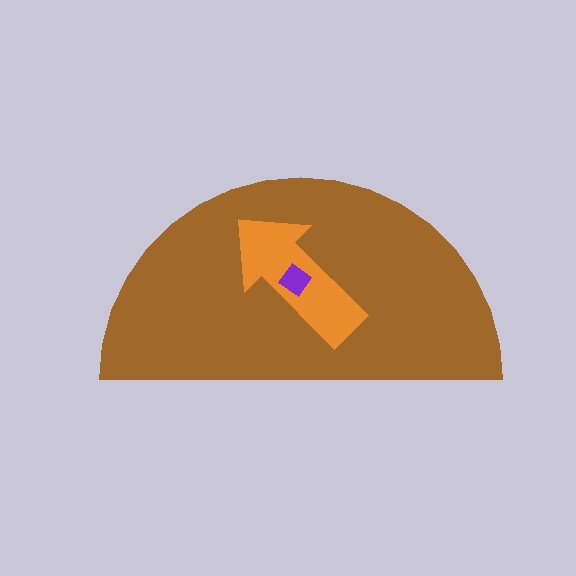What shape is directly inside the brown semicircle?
The orange arrow.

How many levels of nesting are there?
3.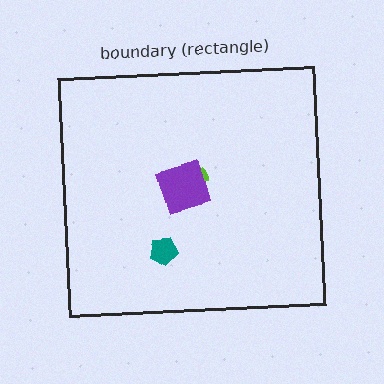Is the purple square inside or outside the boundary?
Inside.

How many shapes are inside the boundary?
3 inside, 0 outside.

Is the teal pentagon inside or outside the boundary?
Inside.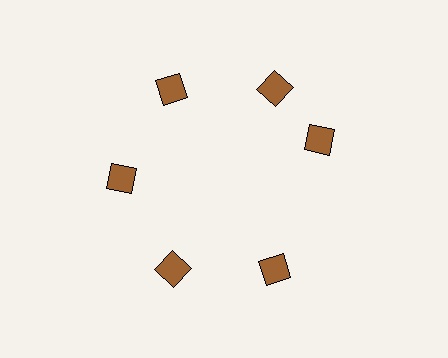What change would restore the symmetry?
The symmetry would be restored by rotating it back into even spacing with its neighbors so that all 6 diamonds sit at equal angles and equal distance from the center.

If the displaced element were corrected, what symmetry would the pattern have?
It would have 6-fold rotational symmetry — the pattern would map onto itself every 60 degrees.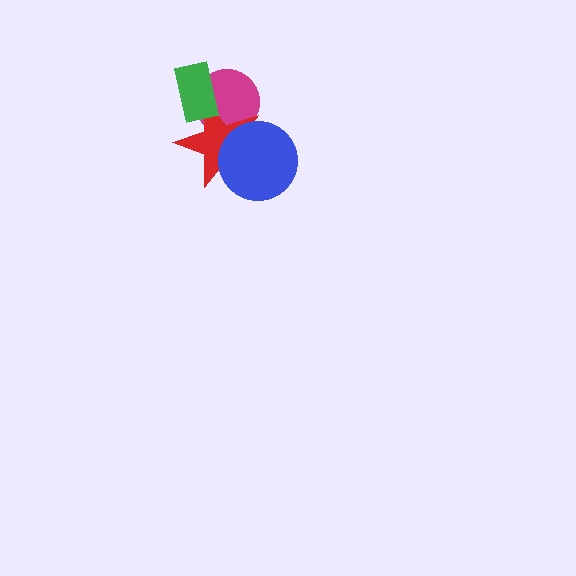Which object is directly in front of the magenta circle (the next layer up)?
The red star is directly in front of the magenta circle.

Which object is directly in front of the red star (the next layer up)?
The blue circle is directly in front of the red star.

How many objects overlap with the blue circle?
1 object overlaps with the blue circle.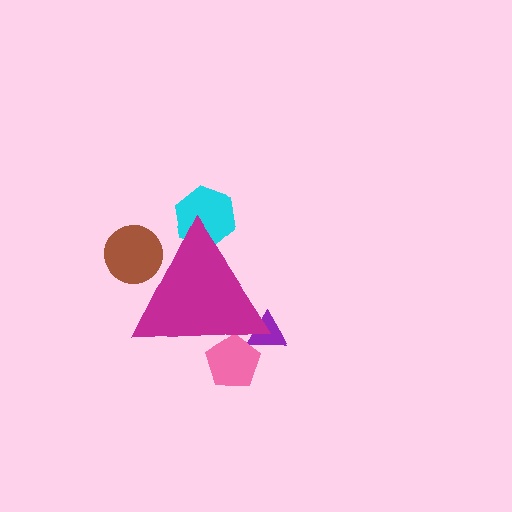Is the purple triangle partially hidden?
Yes, the purple triangle is partially hidden behind the magenta triangle.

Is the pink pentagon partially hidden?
Yes, the pink pentagon is partially hidden behind the magenta triangle.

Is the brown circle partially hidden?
Yes, the brown circle is partially hidden behind the magenta triangle.